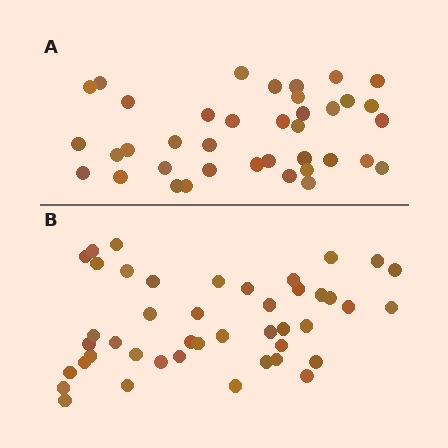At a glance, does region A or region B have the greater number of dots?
Region B (the bottom region) has more dots.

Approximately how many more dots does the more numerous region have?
Region B has about 6 more dots than region A.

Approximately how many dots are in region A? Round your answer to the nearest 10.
About 40 dots. (The exact count is 38, which rounds to 40.)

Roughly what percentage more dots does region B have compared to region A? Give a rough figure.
About 15% more.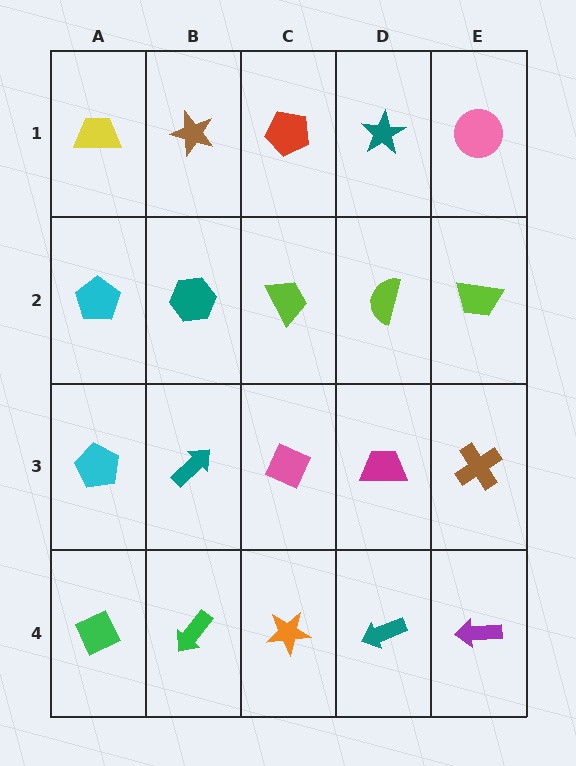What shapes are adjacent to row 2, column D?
A teal star (row 1, column D), a magenta trapezoid (row 3, column D), a lime trapezoid (row 2, column C), a lime trapezoid (row 2, column E).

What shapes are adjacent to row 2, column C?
A red pentagon (row 1, column C), a pink diamond (row 3, column C), a teal hexagon (row 2, column B), a lime semicircle (row 2, column D).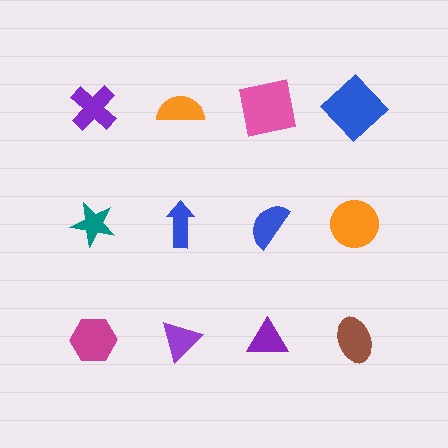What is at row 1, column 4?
A blue diamond.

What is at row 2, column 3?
A blue semicircle.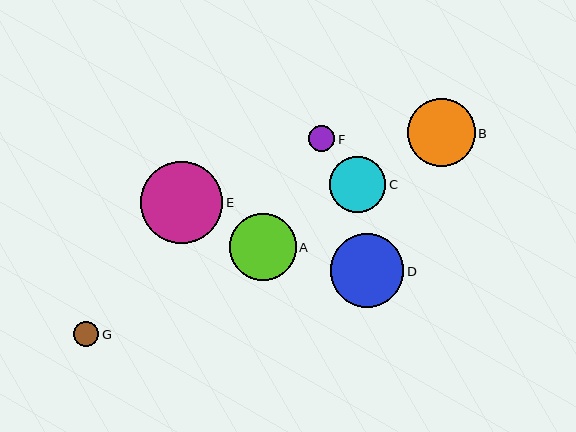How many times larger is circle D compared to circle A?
Circle D is approximately 1.1 times the size of circle A.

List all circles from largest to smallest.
From largest to smallest: E, D, B, A, C, F, G.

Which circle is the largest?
Circle E is the largest with a size of approximately 82 pixels.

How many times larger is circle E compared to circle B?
Circle E is approximately 1.2 times the size of circle B.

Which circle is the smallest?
Circle G is the smallest with a size of approximately 25 pixels.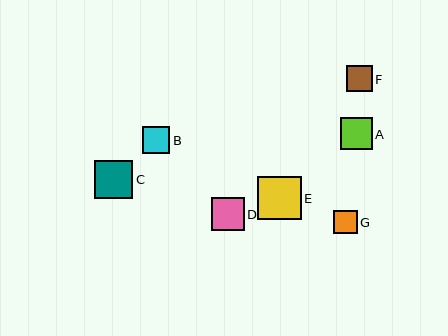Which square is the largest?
Square E is the largest with a size of approximately 44 pixels.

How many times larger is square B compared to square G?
Square B is approximately 1.1 times the size of square G.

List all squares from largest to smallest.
From largest to smallest: E, C, D, A, B, F, G.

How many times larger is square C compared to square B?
Square C is approximately 1.4 times the size of square B.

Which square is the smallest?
Square G is the smallest with a size of approximately 24 pixels.